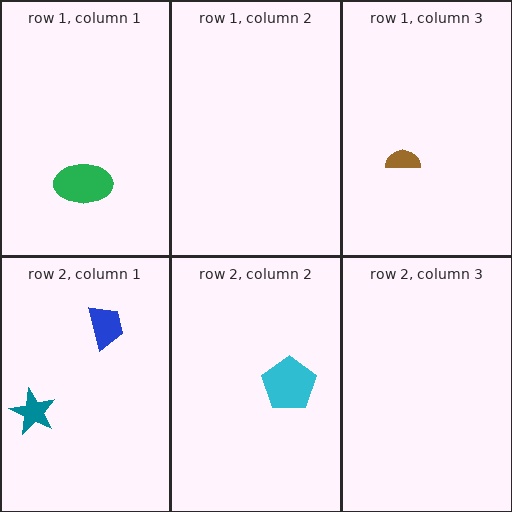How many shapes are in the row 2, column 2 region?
1.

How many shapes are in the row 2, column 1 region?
2.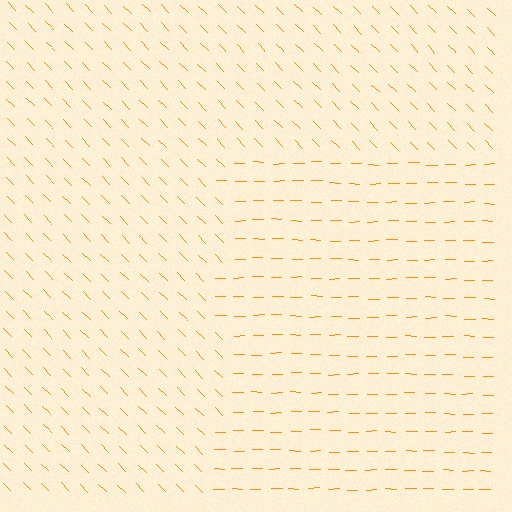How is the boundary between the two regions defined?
The boundary is defined purely by a change in line orientation (approximately 45 degrees difference). All lines are the same color and thickness.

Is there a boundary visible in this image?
Yes, there is a texture boundary formed by a change in line orientation.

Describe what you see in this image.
The image is filled with small orange line segments. A rectangle region in the image has lines oriented differently from the surrounding lines, creating a visible texture boundary.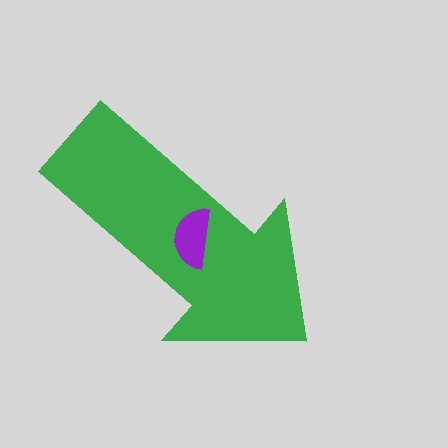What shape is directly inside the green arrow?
The purple semicircle.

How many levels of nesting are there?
2.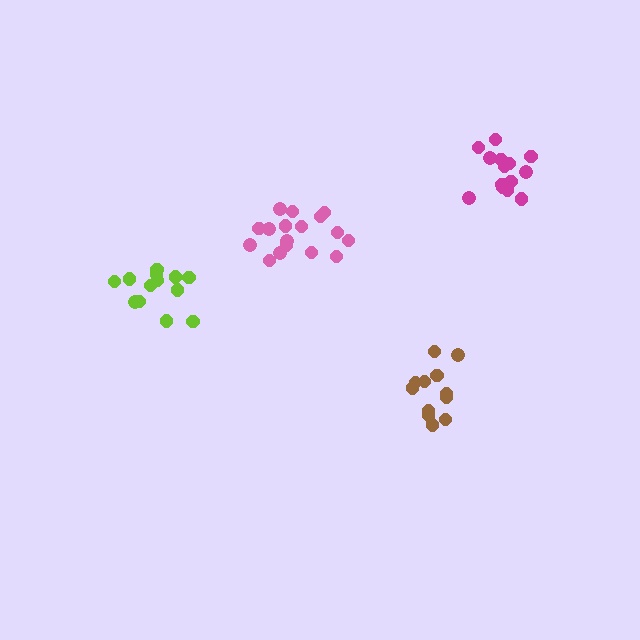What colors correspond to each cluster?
The clusters are colored: lime, pink, brown, magenta.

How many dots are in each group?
Group 1: 13 dots, Group 2: 17 dots, Group 3: 12 dots, Group 4: 14 dots (56 total).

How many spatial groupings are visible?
There are 4 spatial groupings.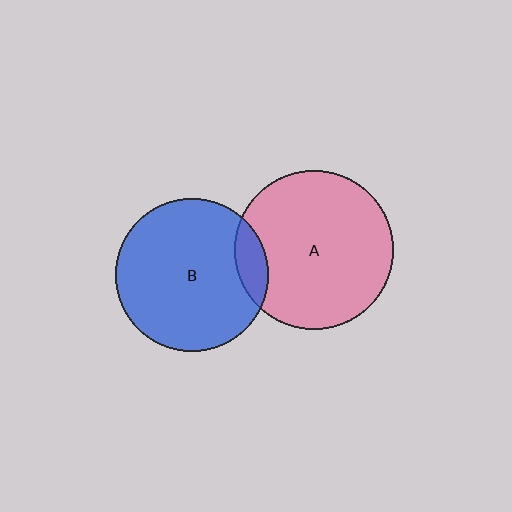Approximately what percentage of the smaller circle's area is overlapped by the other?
Approximately 10%.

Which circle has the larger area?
Circle A (pink).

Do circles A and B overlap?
Yes.